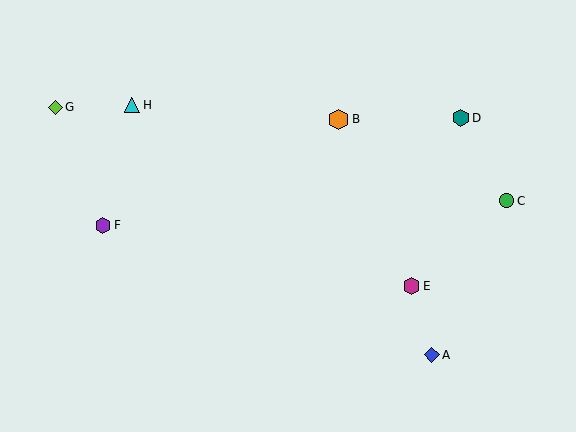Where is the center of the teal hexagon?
The center of the teal hexagon is at (461, 118).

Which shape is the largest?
The orange hexagon (labeled B) is the largest.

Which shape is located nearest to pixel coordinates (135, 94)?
The cyan triangle (labeled H) at (132, 105) is nearest to that location.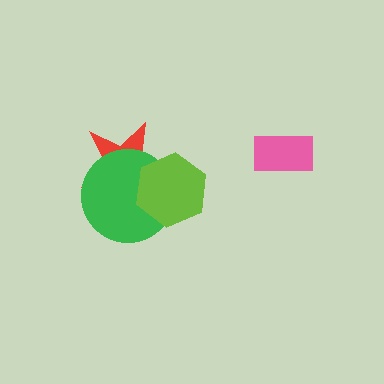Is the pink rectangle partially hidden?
No, no other shape covers it.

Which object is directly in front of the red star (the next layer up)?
The green circle is directly in front of the red star.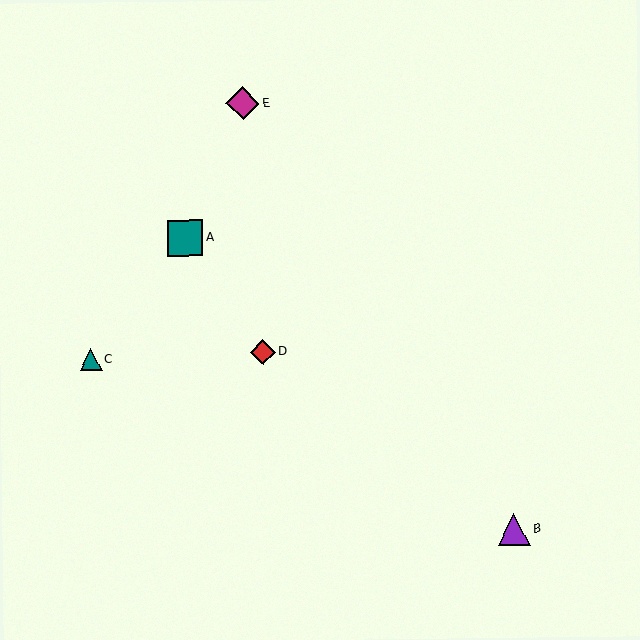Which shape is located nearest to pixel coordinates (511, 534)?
The purple triangle (labeled B) at (514, 529) is nearest to that location.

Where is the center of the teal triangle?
The center of the teal triangle is at (91, 359).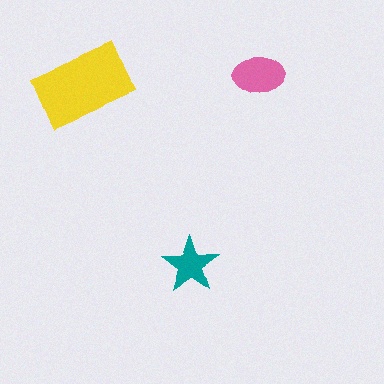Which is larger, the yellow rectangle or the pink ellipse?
The yellow rectangle.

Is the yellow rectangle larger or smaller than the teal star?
Larger.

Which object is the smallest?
The teal star.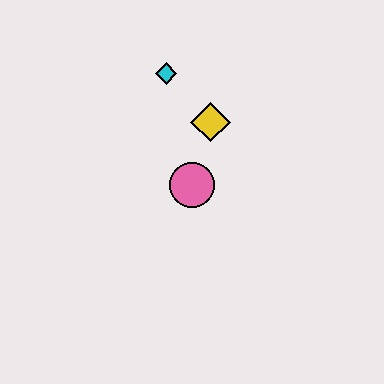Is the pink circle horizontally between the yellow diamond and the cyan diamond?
Yes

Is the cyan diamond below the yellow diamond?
No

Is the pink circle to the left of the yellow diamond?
Yes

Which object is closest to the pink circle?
The yellow diamond is closest to the pink circle.